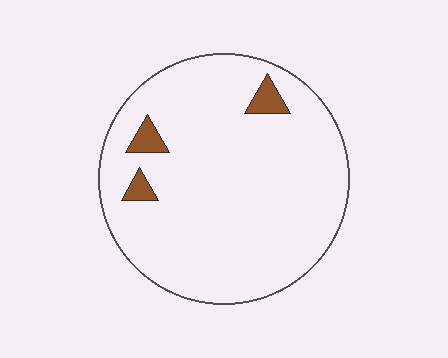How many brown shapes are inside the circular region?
3.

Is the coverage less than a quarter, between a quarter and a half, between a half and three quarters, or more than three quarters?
Less than a quarter.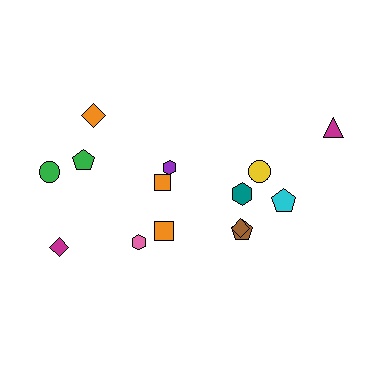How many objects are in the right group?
There are 6 objects.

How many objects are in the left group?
There are 8 objects.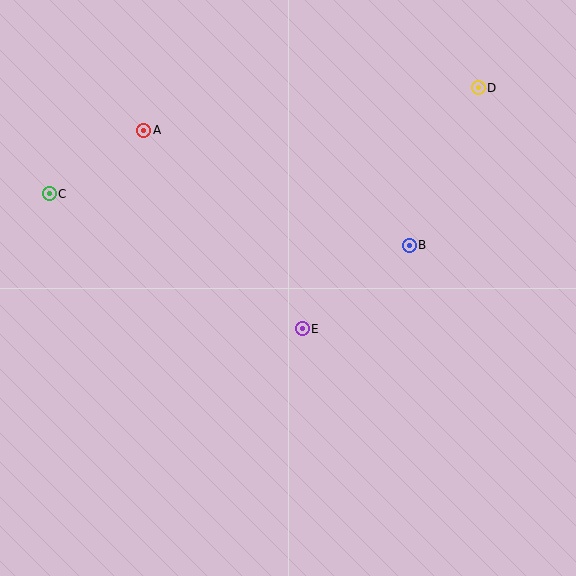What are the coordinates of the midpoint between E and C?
The midpoint between E and C is at (176, 261).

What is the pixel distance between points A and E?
The distance between A and E is 254 pixels.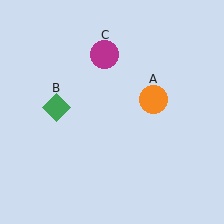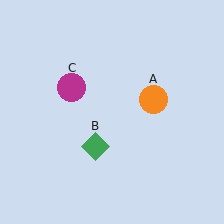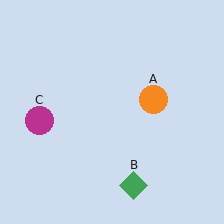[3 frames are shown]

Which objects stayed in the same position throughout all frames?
Orange circle (object A) remained stationary.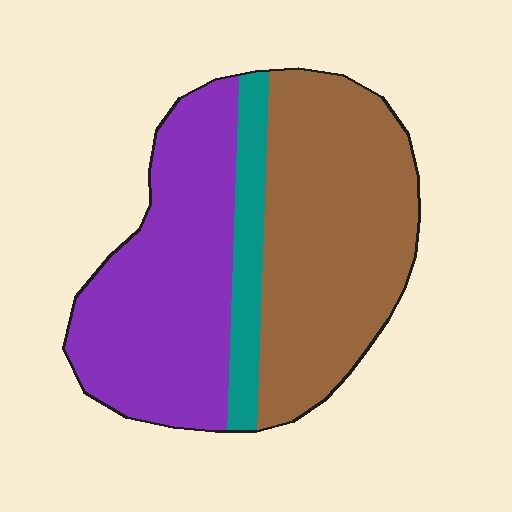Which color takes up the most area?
Brown, at roughly 45%.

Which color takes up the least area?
Teal, at roughly 10%.